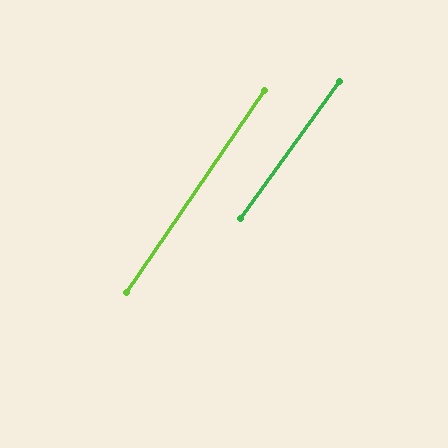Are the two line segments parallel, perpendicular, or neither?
Parallel — their directions differ by only 1.4°.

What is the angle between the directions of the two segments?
Approximately 1 degree.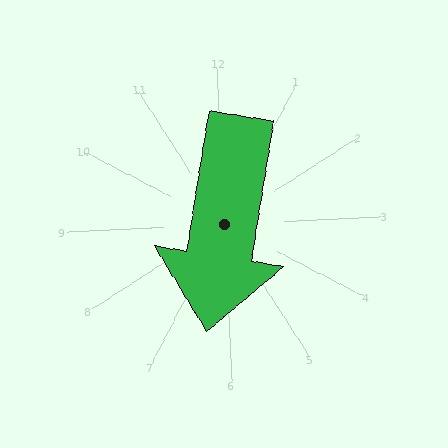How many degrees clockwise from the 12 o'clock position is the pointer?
Approximately 192 degrees.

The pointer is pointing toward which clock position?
Roughly 6 o'clock.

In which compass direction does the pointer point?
South.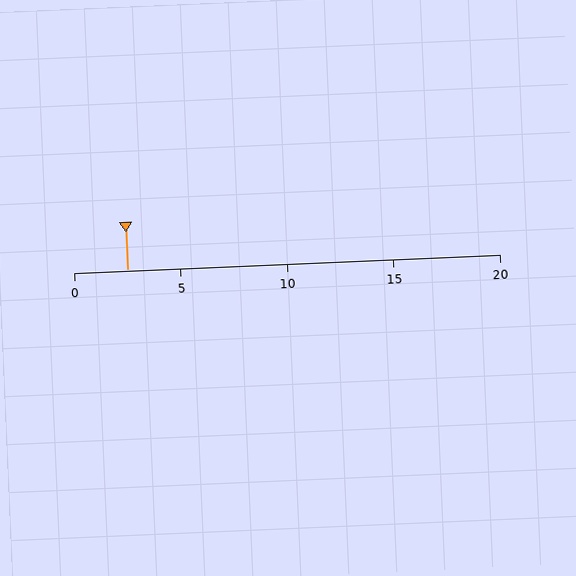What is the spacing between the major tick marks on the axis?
The major ticks are spaced 5 apart.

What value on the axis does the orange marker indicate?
The marker indicates approximately 2.5.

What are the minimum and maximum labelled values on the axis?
The axis runs from 0 to 20.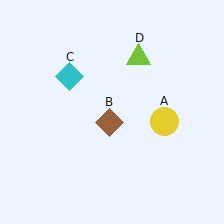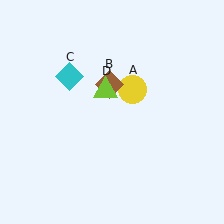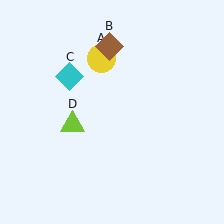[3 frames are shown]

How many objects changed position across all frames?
3 objects changed position: yellow circle (object A), brown diamond (object B), lime triangle (object D).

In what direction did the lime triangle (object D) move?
The lime triangle (object D) moved down and to the left.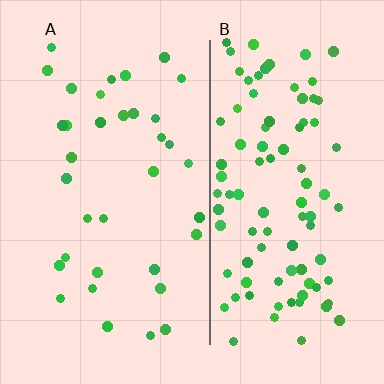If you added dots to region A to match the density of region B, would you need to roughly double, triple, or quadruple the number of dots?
Approximately triple.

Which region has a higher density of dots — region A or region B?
B (the right).